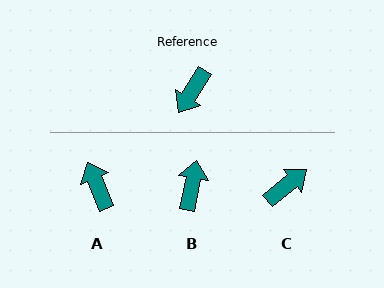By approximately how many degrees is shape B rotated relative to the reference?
Approximately 159 degrees clockwise.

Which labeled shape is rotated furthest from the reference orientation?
C, about 161 degrees away.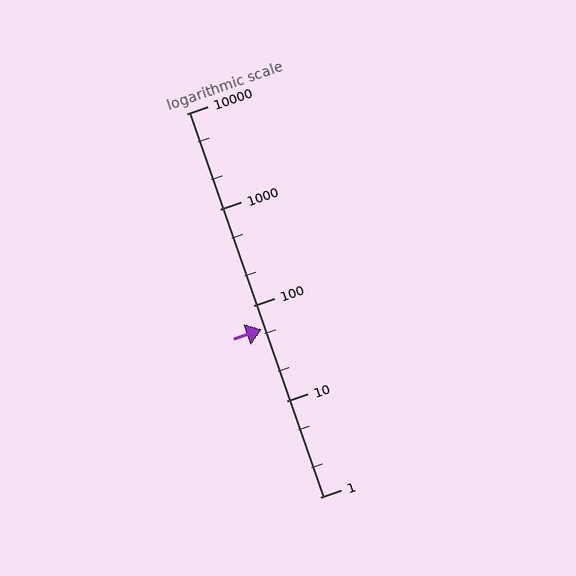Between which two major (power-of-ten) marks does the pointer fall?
The pointer is between 10 and 100.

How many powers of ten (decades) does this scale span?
The scale spans 4 decades, from 1 to 10000.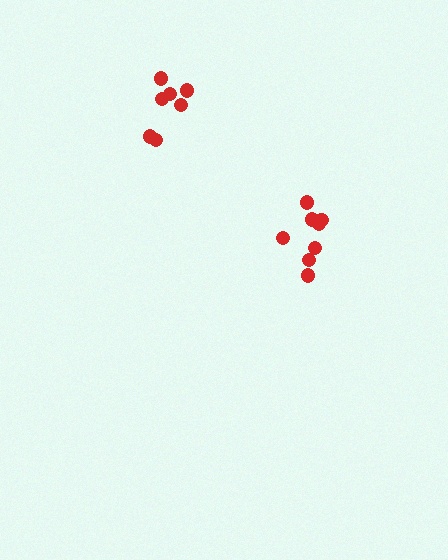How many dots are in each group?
Group 1: 7 dots, Group 2: 8 dots (15 total).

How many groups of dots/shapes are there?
There are 2 groups.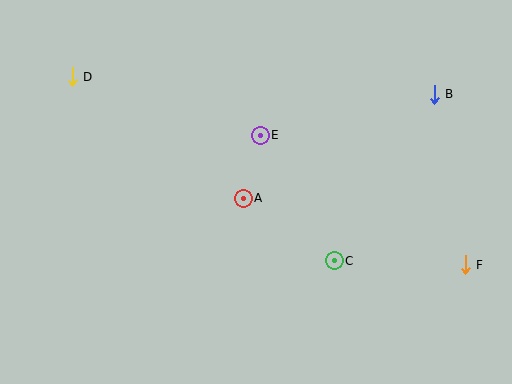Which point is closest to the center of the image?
Point A at (243, 198) is closest to the center.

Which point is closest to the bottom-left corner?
Point A is closest to the bottom-left corner.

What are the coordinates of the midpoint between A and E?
The midpoint between A and E is at (252, 167).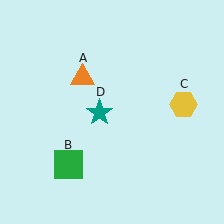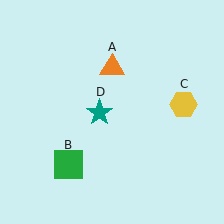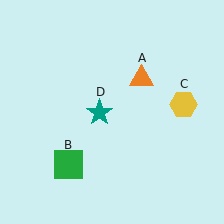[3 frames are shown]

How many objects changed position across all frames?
1 object changed position: orange triangle (object A).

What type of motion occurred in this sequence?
The orange triangle (object A) rotated clockwise around the center of the scene.